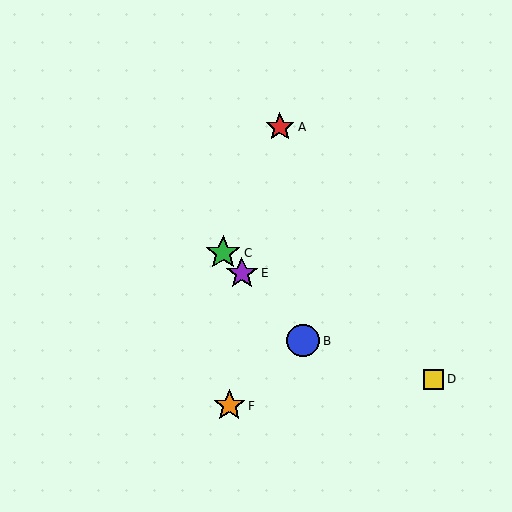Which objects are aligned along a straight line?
Objects B, C, E are aligned along a straight line.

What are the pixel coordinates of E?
Object E is at (242, 273).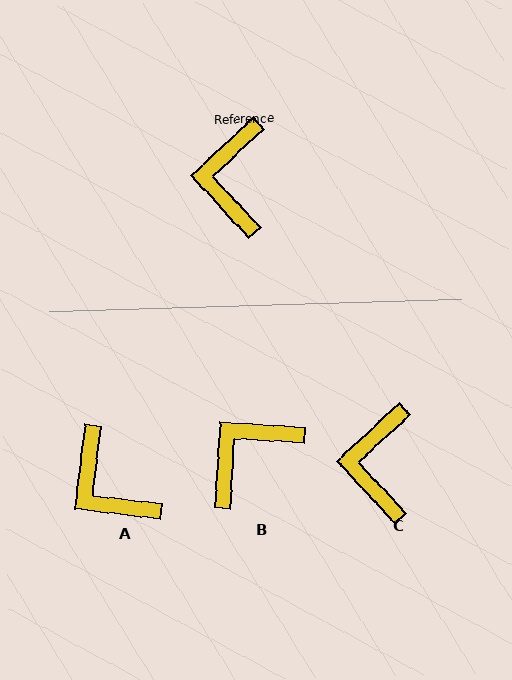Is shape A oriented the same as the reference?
No, it is off by about 41 degrees.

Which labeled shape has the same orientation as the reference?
C.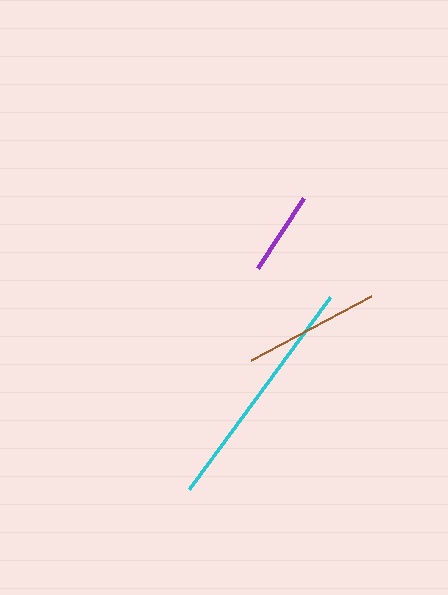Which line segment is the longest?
The cyan line is the longest at approximately 239 pixels.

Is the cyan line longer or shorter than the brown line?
The cyan line is longer than the brown line.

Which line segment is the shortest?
The purple line is the shortest at approximately 83 pixels.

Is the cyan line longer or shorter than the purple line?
The cyan line is longer than the purple line.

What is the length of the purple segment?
The purple segment is approximately 83 pixels long.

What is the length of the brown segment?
The brown segment is approximately 136 pixels long.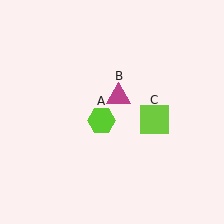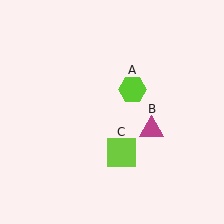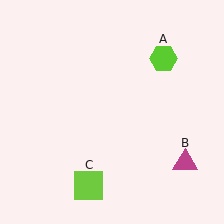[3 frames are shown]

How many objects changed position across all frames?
3 objects changed position: lime hexagon (object A), magenta triangle (object B), lime square (object C).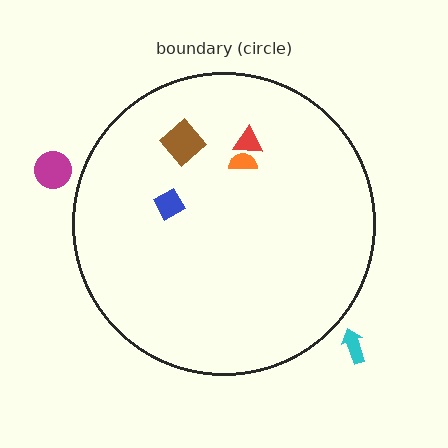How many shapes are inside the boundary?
4 inside, 2 outside.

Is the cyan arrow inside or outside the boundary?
Outside.